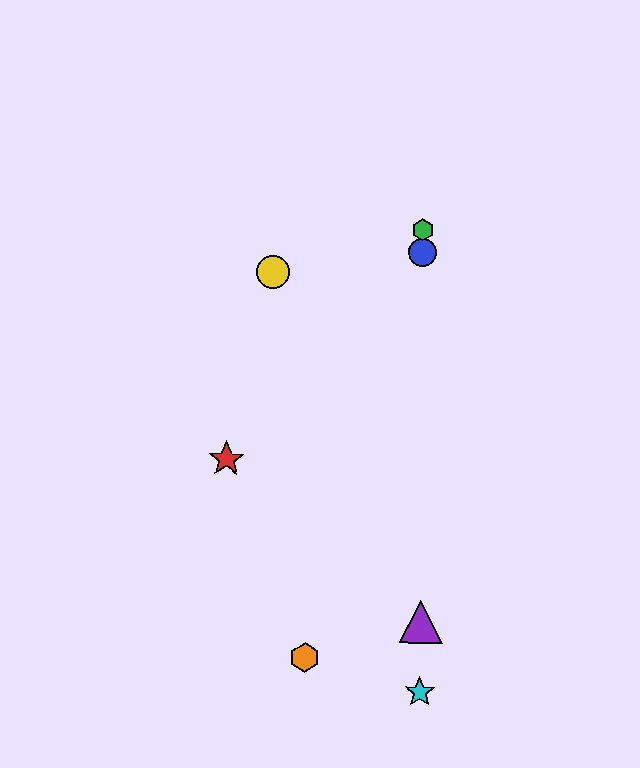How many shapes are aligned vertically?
4 shapes (the blue circle, the green hexagon, the purple triangle, the cyan star) are aligned vertically.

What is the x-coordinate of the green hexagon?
The green hexagon is at x≈423.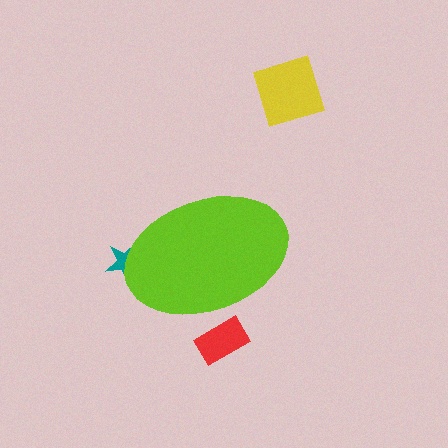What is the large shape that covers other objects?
A lime ellipse.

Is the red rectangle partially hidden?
Yes, the red rectangle is partially hidden behind the lime ellipse.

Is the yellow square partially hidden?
No, the yellow square is fully visible.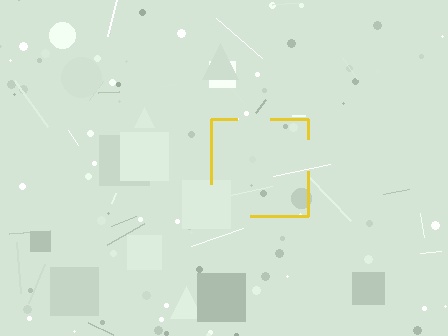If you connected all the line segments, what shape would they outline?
They would outline a square.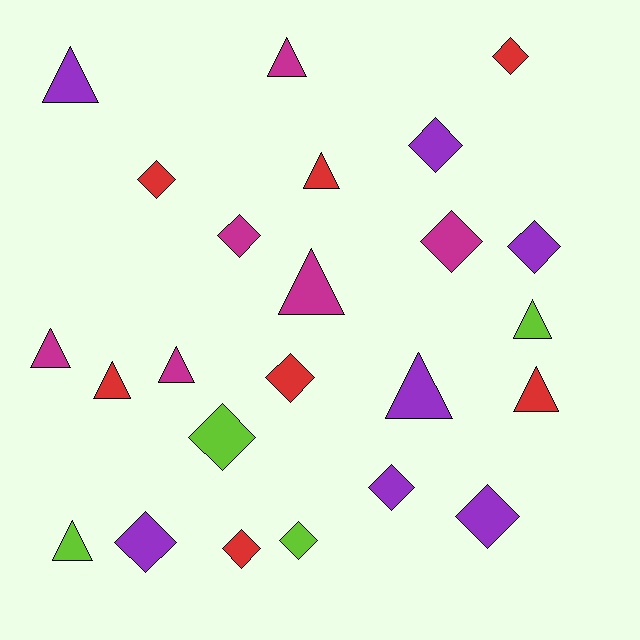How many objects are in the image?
There are 24 objects.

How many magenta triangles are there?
There are 4 magenta triangles.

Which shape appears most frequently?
Diamond, with 13 objects.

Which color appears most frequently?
Red, with 7 objects.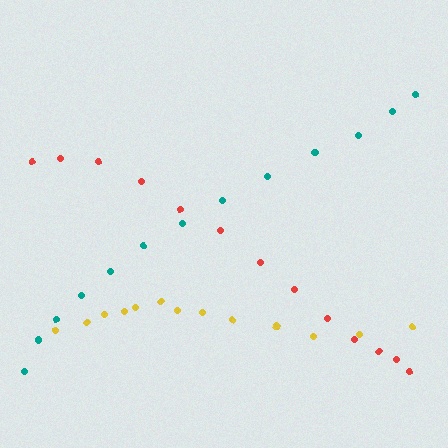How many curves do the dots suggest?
There are 3 distinct paths.